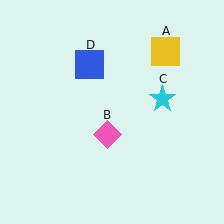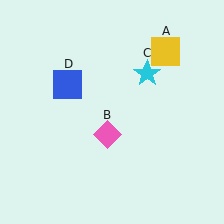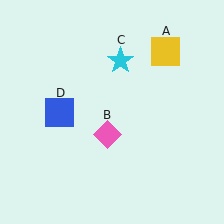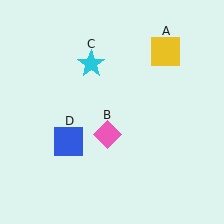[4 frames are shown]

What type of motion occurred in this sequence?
The cyan star (object C), blue square (object D) rotated counterclockwise around the center of the scene.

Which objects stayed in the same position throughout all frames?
Yellow square (object A) and pink diamond (object B) remained stationary.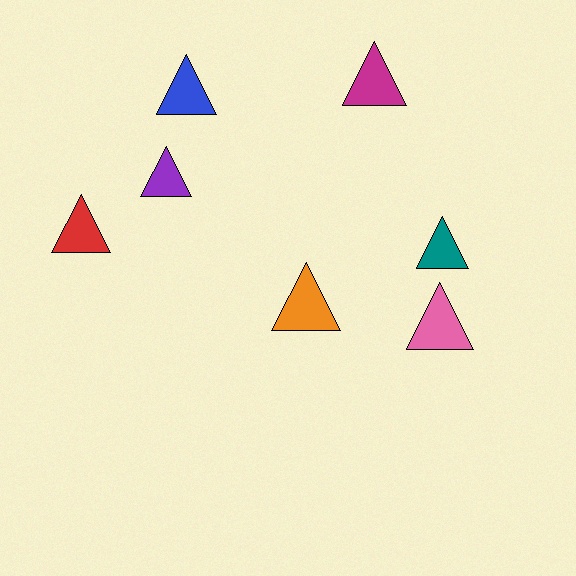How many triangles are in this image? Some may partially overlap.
There are 7 triangles.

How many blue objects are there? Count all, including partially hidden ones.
There is 1 blue object.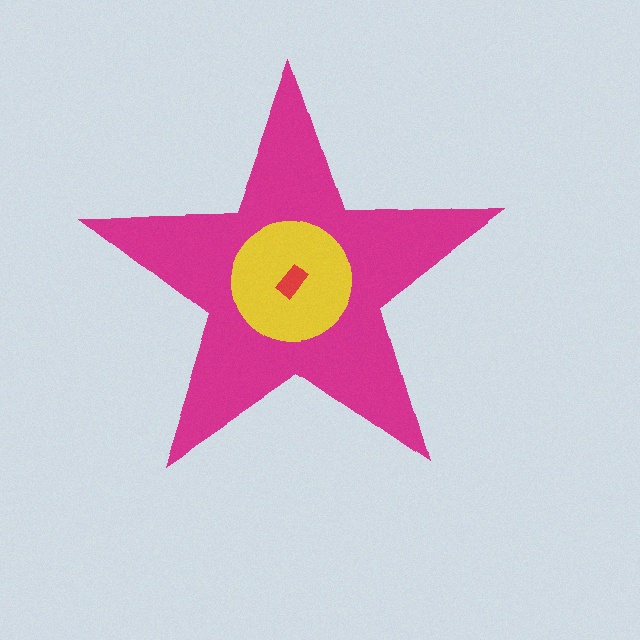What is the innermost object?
The red rectangle.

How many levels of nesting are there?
3.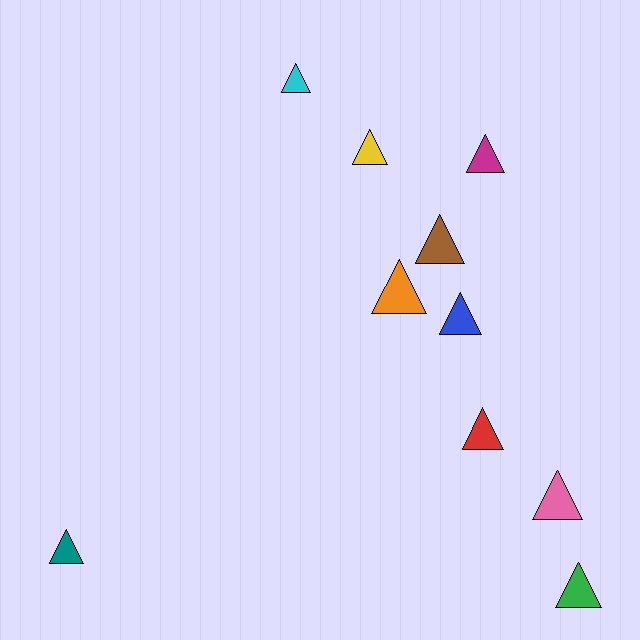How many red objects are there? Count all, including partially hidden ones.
There is 1 red object.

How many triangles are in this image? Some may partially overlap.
There are 10 triangles.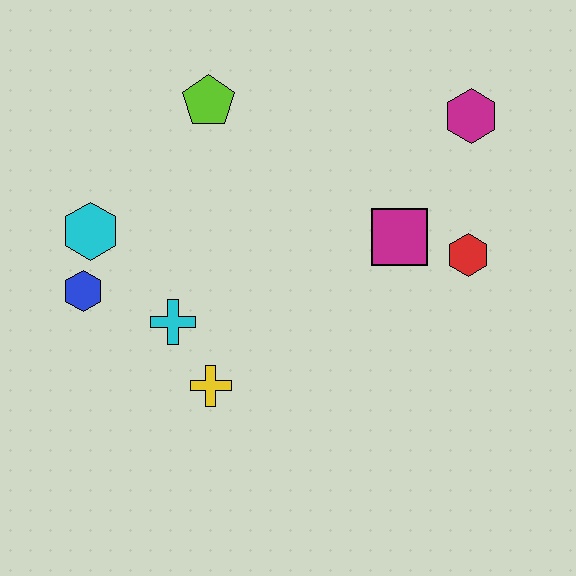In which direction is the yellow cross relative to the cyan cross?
The yellow cross is below the cyan cross.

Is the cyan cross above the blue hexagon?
No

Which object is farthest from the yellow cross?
The magenta hexagon is farthest from the yellow cross.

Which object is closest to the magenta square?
The red hexagon is closest to the magenta square.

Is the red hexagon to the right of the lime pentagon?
Yes